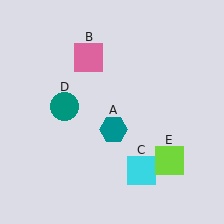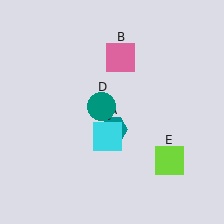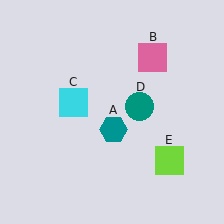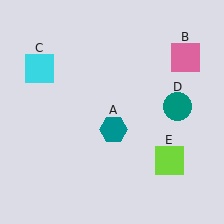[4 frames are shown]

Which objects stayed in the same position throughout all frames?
Teal hexagon (object A) and lime square (object E) remained stationary.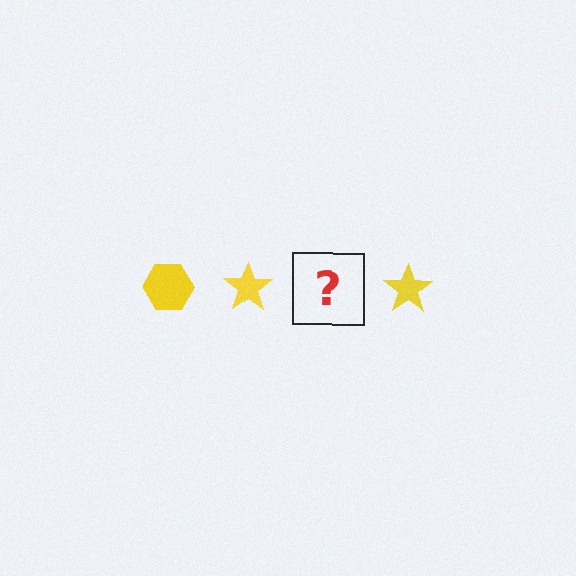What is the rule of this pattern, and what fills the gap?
The rule is that the pattern cycles through hexagon, star shapes in yellow. The gap should be filled with a yellow hexagon.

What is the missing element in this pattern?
The missing element is a yellow hexagon.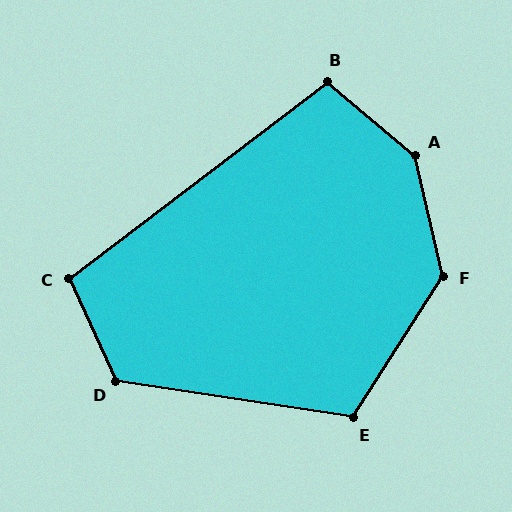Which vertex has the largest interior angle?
A, at approximately 143 degrees.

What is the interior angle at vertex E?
Approximately 114 degrees (obtuse).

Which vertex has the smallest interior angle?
B, at approximately 103 degrees.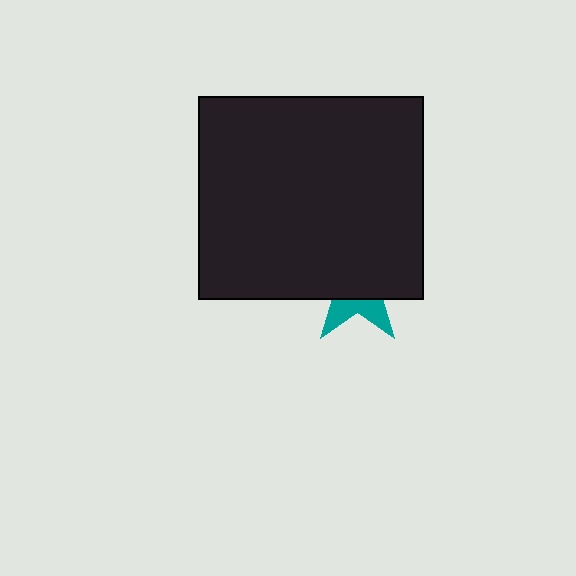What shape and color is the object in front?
The object in front is a black rectangle.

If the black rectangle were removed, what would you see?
You would see the complete teal star.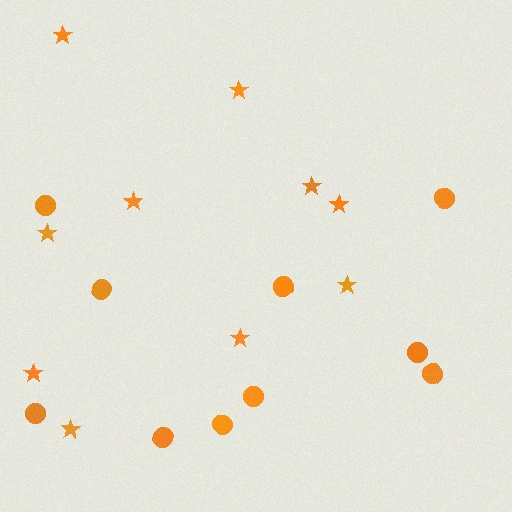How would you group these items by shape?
There are 2 groups: one group of stars (10) and one group of circles (10).